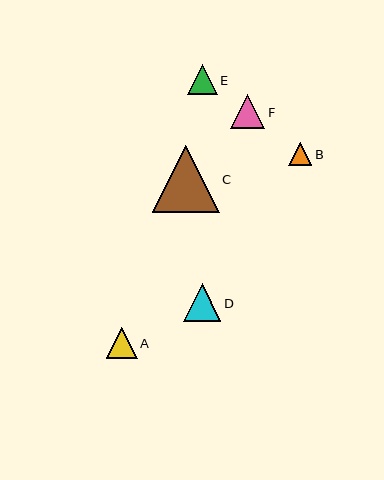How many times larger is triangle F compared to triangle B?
Triangle F is approximately 1.5 times the size of triangle B.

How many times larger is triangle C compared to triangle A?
Triangle C is approximately 2.2 times the size of triangle A.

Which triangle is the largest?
Triangle C is the largest with a size of approximately 67 pixels.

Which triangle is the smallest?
Triangle B is the smallest with a size of approximately 23 pixels.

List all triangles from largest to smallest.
From largest to smallest: C, D, F, A, E, B.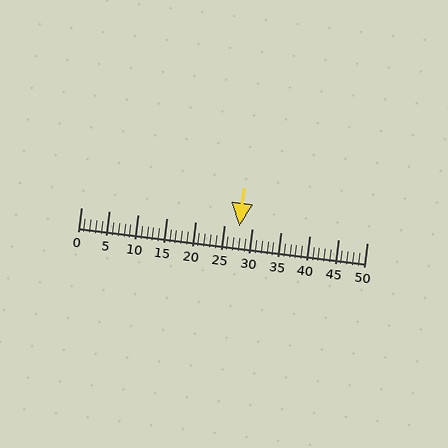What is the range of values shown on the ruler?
The ruler shows values from 0 to 50.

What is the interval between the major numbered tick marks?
The major tick marks are spaced 5 units apart.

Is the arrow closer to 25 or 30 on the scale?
The arrow is closer to 30.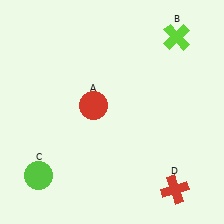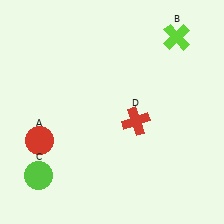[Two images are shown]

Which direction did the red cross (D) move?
The red cross (D) moved up.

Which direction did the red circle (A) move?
The red circle (A) moved left.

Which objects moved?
The objects that moved are: the red circle (A), the red cross (D).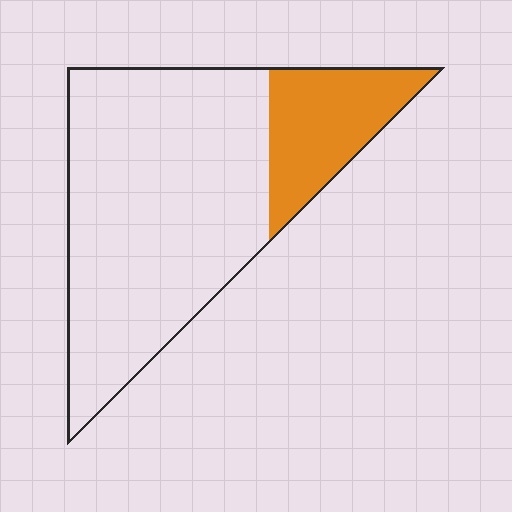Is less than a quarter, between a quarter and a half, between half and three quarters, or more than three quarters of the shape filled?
Less than a quarter.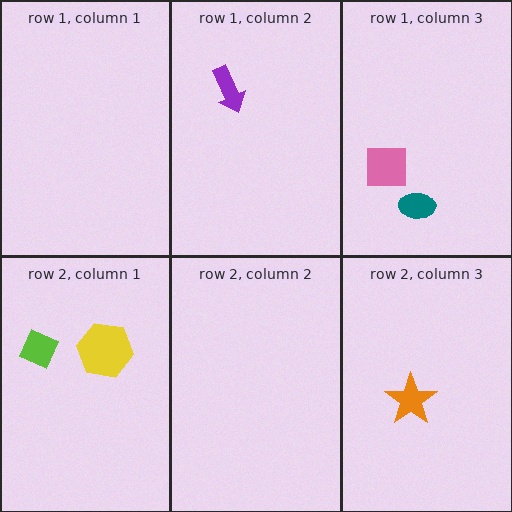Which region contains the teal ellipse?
The row 1, column 3 region.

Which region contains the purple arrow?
The row 1, column 2 region.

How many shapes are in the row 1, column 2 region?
1.